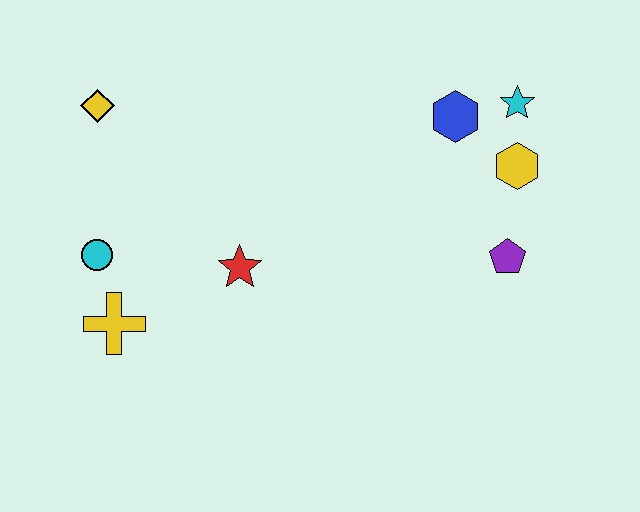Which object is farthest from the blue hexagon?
The yellow cross is farthest from the blue hexagon.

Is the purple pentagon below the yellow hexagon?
Yes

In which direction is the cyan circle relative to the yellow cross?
The cyan circle is above the yellow cross.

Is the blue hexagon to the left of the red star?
No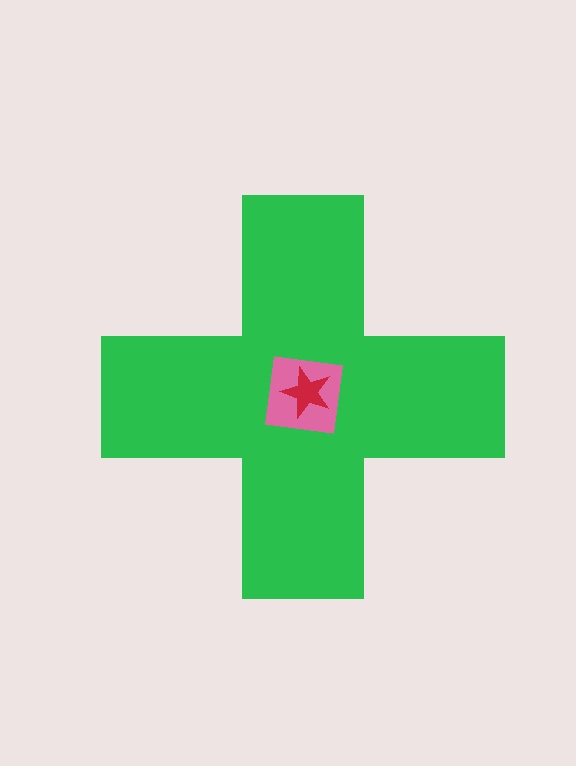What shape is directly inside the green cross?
The pink square.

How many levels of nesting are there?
3.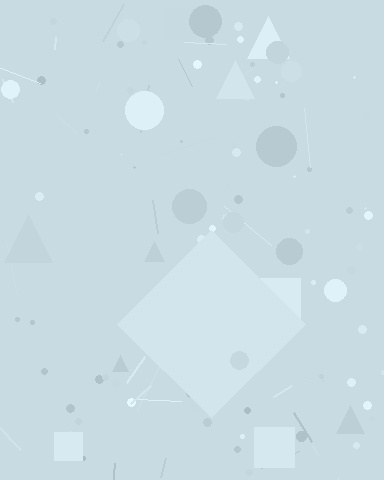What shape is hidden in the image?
A diamond is hidden in the image.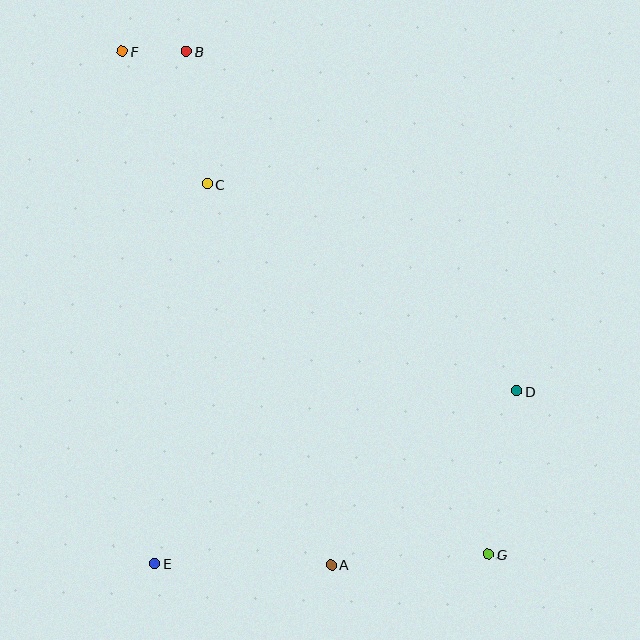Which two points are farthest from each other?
Points F and G are farthest from each other.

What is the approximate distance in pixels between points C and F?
The distance between C and F is approximately 158 pixels.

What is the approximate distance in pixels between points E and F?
The distance between E and F is approximately 513 pixels.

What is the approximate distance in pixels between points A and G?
The distance between A and G is approximately 157 pixels.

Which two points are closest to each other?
Points B and F are closest to each other.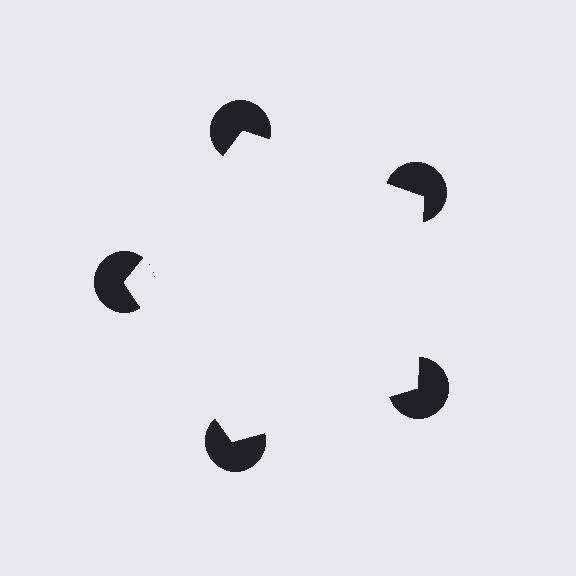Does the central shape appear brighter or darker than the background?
It typically appears slightly brighter than the background, even though no actual brightness change is drawn.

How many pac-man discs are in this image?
There are 5 — one at each vertex of the illusory pentagon.